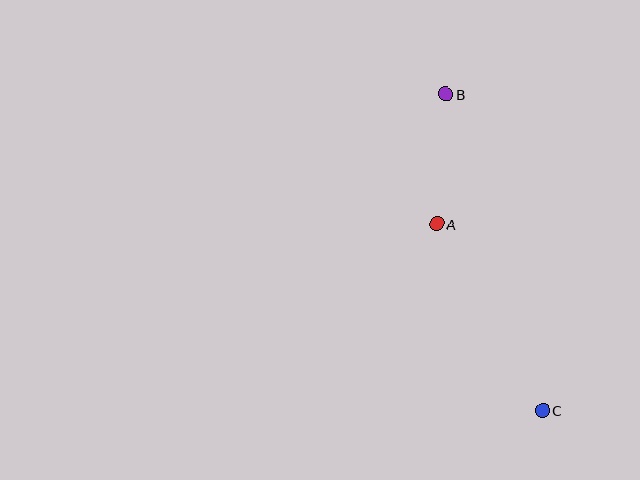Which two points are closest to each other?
Points A and B are closest to each other.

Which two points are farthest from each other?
Points B and C are farthest from each other.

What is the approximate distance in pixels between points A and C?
The distance between A and C is approximately 214 pixels.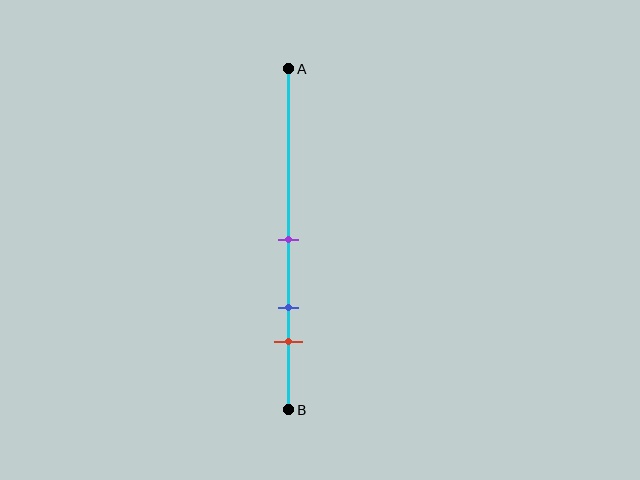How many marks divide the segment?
There are 3 marks dividing the segment.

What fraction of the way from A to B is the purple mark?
The purple mark is approximately 50% (0.5) of the way from A to B.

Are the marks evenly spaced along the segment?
Yes, the marks are approximately evenly spaced.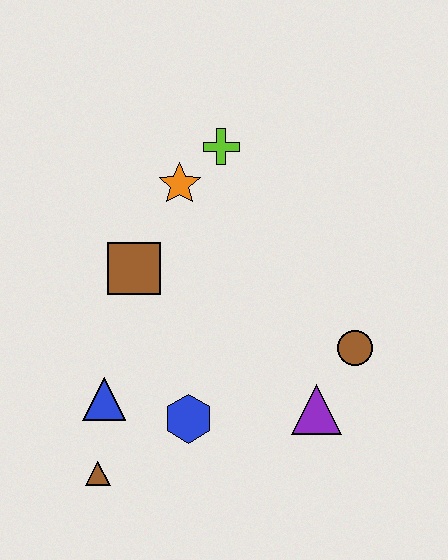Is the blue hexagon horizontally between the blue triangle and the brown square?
No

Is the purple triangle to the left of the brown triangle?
No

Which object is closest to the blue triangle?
The brown triangle is closest to the blue triangle.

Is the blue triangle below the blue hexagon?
No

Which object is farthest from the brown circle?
The brown triangle is farthest from the brown circle.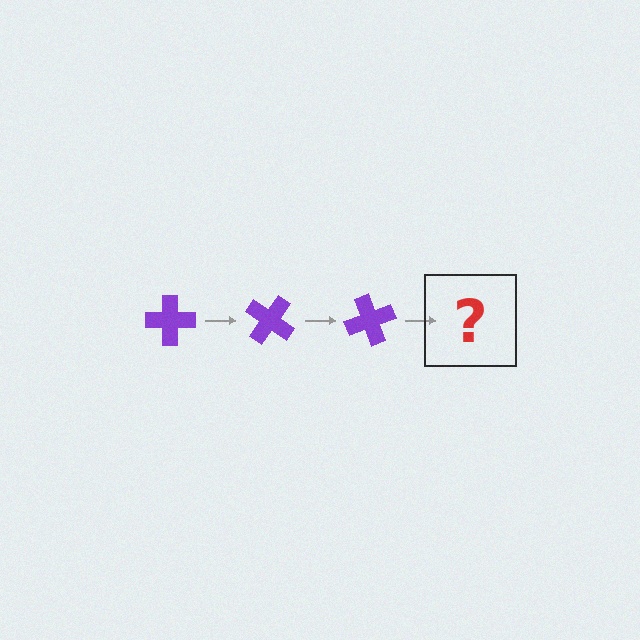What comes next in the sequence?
The next element should be a purple cross rotated 105 degrees.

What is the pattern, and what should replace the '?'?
The pattern is that the cross rotates 35 degrees each step. The '?' should be a purple cross rotated 105 degrees.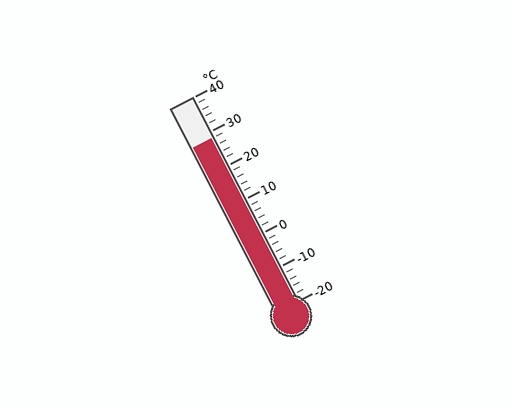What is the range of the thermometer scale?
The thermometer scale ranges from -20°C to 40°C.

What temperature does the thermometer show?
The thermometer shows approximately 28°C.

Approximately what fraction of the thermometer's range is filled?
The thermometer is filled to approximately 80% of its range.